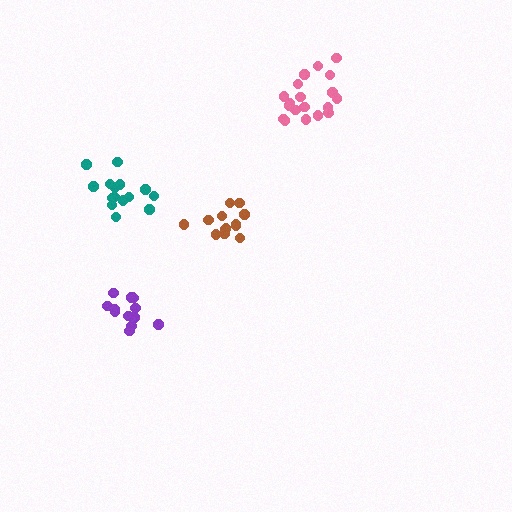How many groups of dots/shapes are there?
There are 4 groups.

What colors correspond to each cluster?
The clusters are colored: brown, pink, purple, teal.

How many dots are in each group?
Group 1: 13 dots, Group 2: 19 dots, Group 3: 13 dots, Group 4: 15 dots (60 total).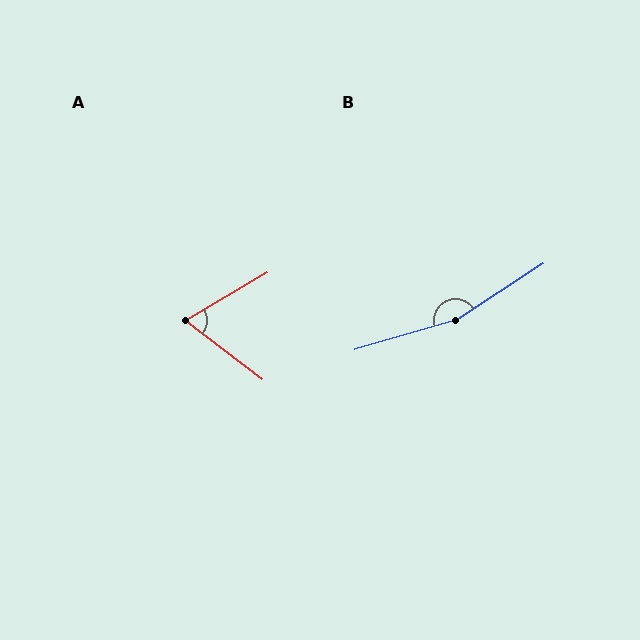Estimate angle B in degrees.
Approximately 163 degrees.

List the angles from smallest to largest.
A (68°), B (163°).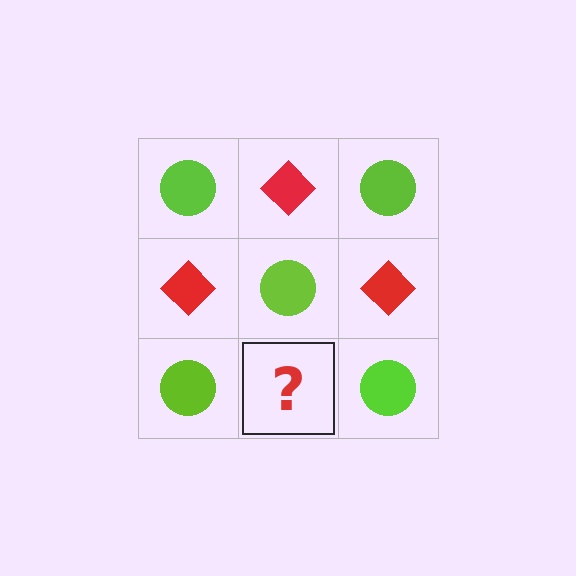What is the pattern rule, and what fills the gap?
The rule is that it alternates lime circle and red diamond in a checkerboard pattern. The gap should be filled with a red diamond.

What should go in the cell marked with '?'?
The missing cell should contain a red diamond.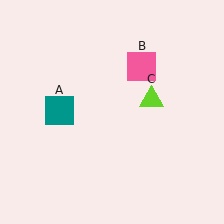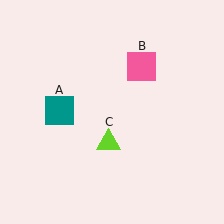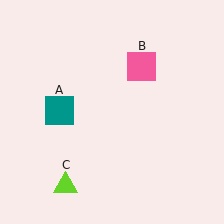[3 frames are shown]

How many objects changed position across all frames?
1 object changed position: lime triangle (object C).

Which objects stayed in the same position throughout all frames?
Teal square (object A) and pink square (object B) remained stationary.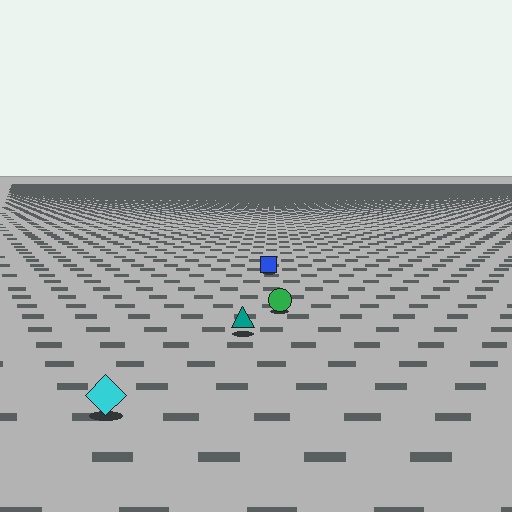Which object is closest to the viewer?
The cyan diamond is closest. The texture marks near it are larger and more spread out.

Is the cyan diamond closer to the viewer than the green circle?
Yes. The cyan diamond is closer — you can tell from the texture gradient: the ground texture is coarser near it.